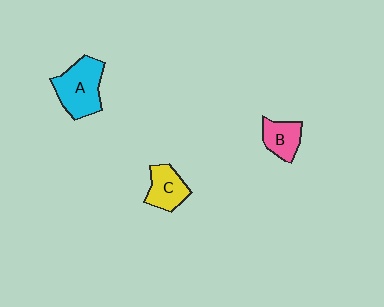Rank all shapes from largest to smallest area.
From largest to smallest: A (cyan), C (yellow), B (pink).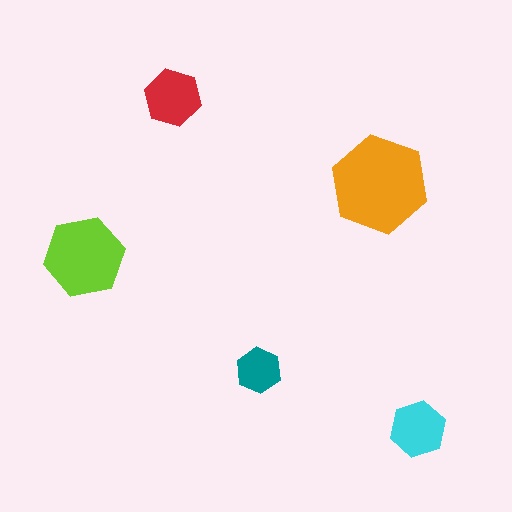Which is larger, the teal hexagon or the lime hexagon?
The lime one.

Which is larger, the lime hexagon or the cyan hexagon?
The lime one.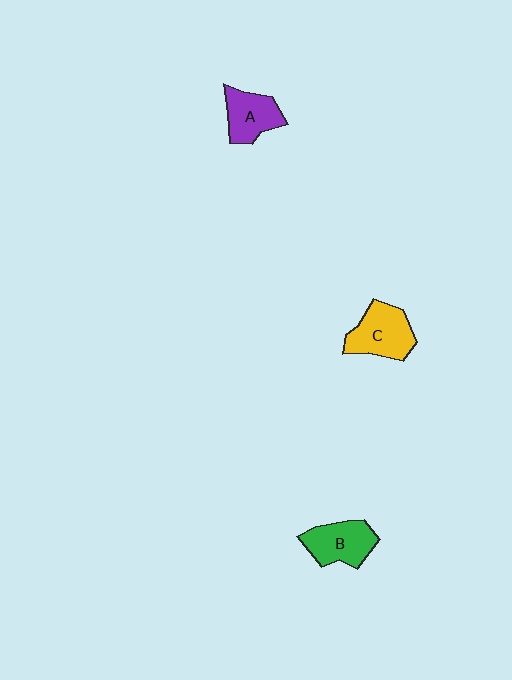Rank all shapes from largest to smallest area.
From largest to smallest: C (yellow), B (green), A (purple).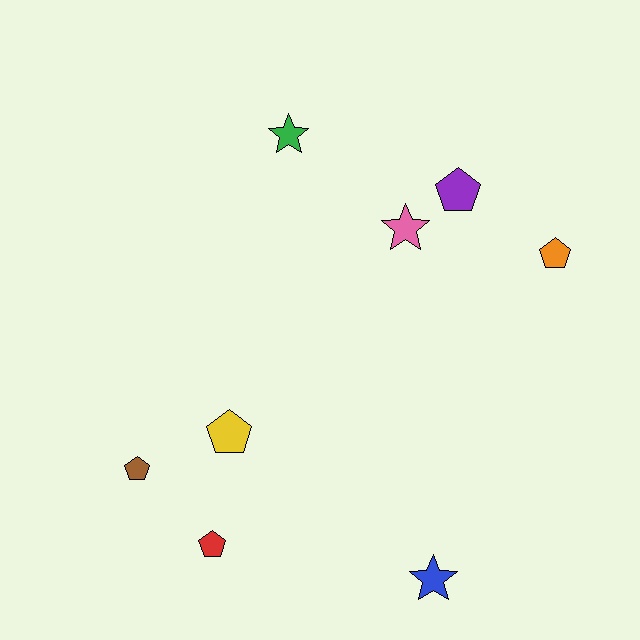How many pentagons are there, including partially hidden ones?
There are 5 pentagons.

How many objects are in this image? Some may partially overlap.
There are 8 objects.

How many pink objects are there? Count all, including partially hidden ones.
There is 1 pink object.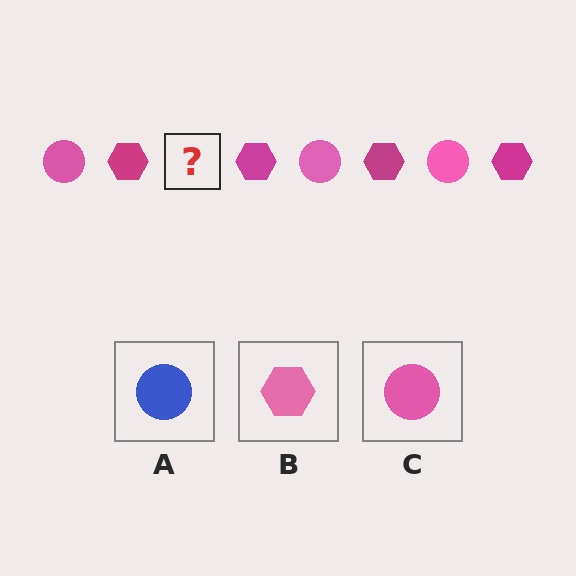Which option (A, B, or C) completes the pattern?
C.